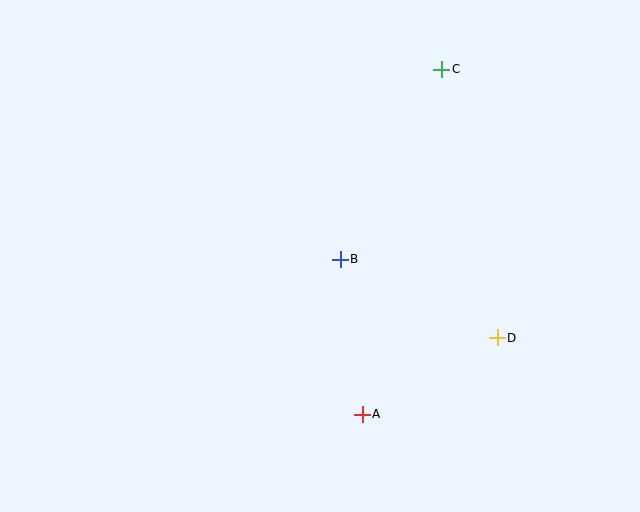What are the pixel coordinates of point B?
Point B is at (340, 259).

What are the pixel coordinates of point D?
Point D is at (497, 338).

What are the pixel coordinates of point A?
Point A is at (362, 414).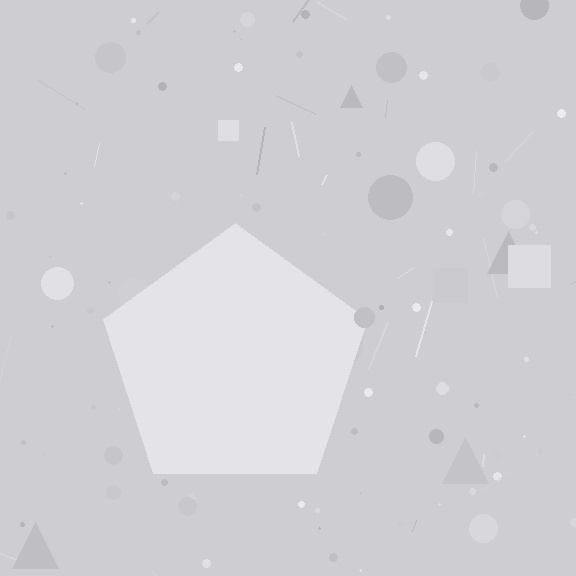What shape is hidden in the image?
A pentagon is hidden in the image.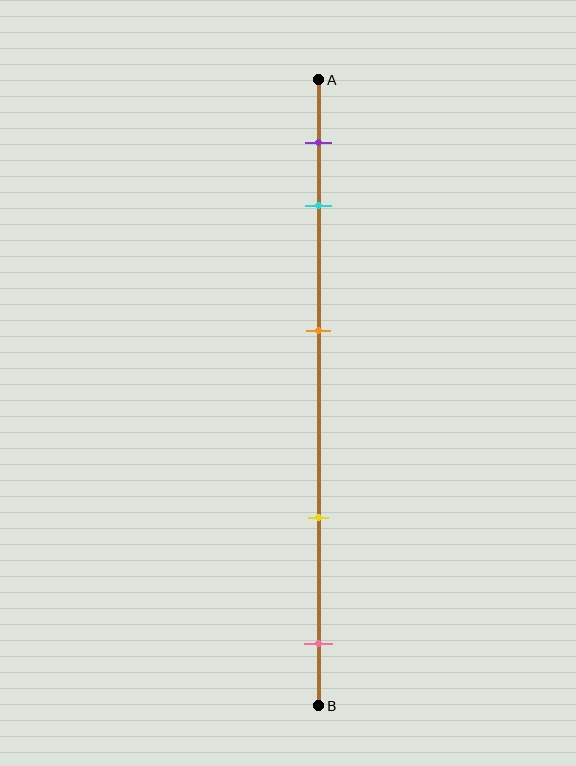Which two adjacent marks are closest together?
The purple and cyan marks are the closest adjacent pair.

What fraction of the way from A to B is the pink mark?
The pink mark is approximately 90% (0.9) of the way from A to B.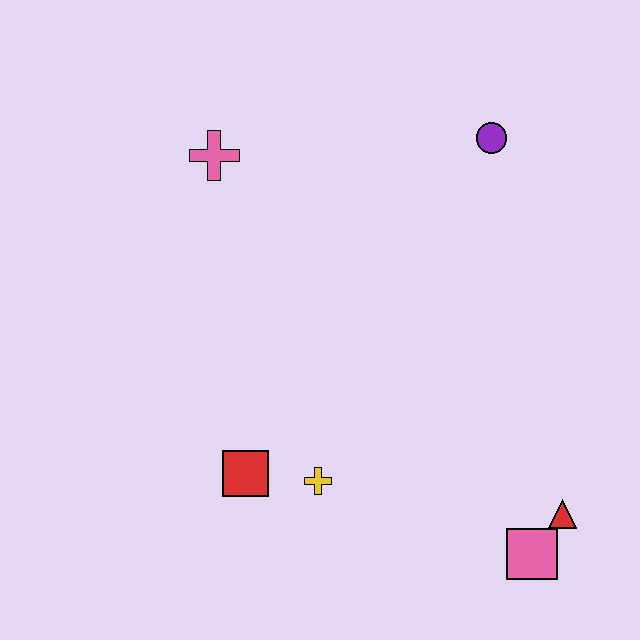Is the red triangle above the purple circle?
No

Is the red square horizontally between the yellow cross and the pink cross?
Yes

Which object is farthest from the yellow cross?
The purple circle is farthest from the yellow cross.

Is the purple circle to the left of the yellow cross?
No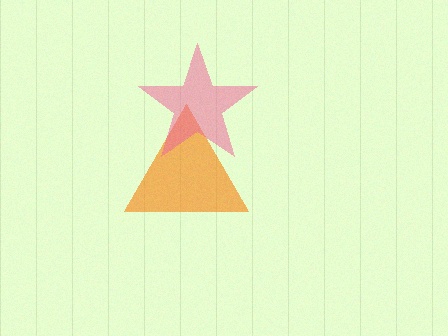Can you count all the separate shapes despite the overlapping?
Yes, there are 2 separate shapes.